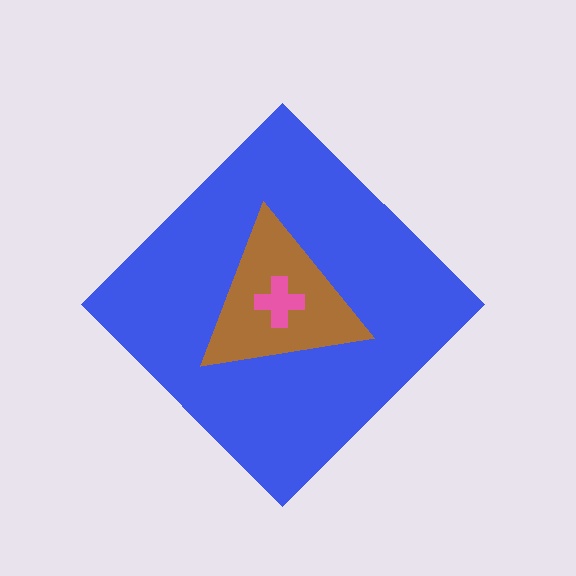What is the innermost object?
The pink cross.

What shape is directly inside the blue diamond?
The brown triangle.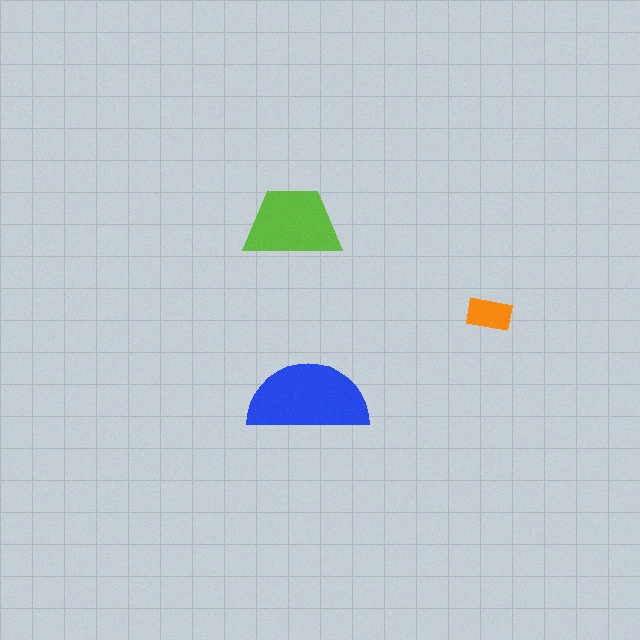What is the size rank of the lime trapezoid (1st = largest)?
2nd.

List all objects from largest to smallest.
The blue semicircle, the lime trapezoid, the orange rectangle.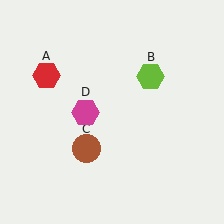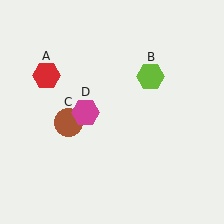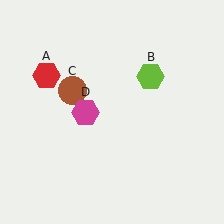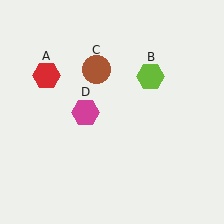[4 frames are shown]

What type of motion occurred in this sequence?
The brown circle (object C) rotated clockwise around the center of the scene.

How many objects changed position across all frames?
1 object changed position: brown circle (object C).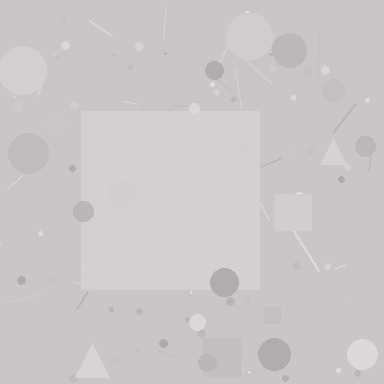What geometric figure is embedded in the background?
A square is embedded in the background.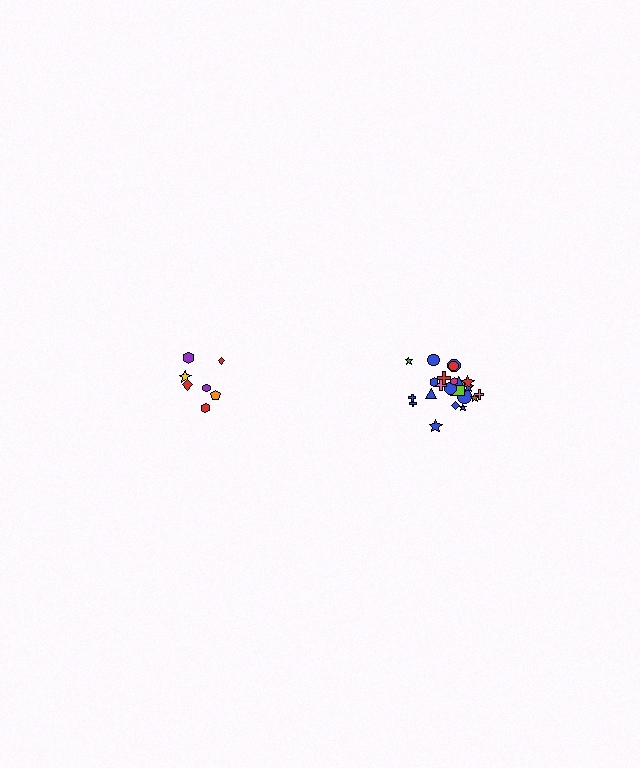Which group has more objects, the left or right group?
The right group.